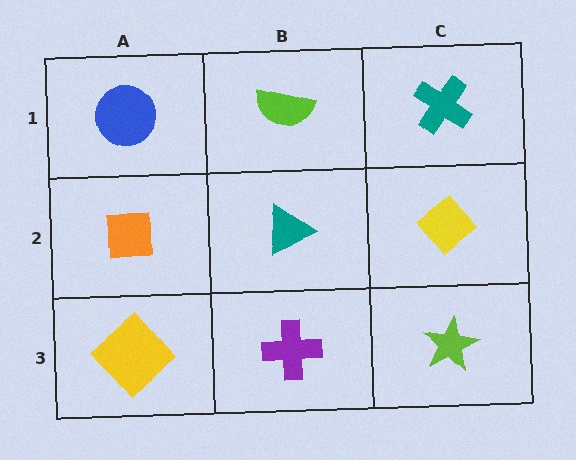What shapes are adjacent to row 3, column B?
A teal triangle (row 2, column B), a yellow diamond (row 3, column A), a lime star (row 3, column C).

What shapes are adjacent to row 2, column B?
A lime semicircle (row 1, column B), a purple cross (row 3, column B), an orange square (row 2, column A), a yellow diamond (row 2, column C).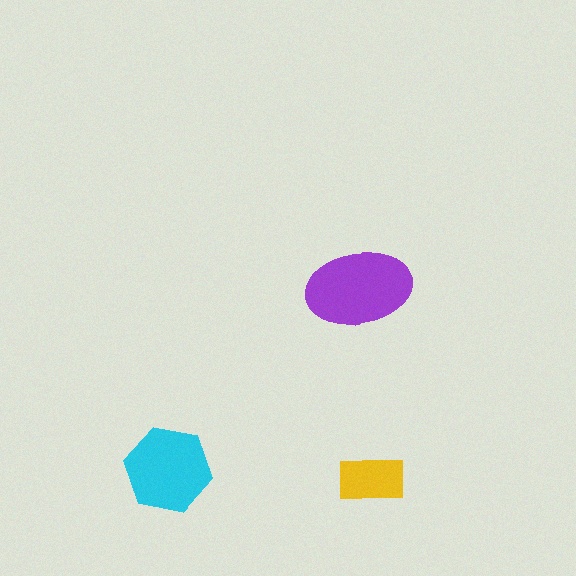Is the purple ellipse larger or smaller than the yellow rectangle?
Larger.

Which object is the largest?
The purple ellipse.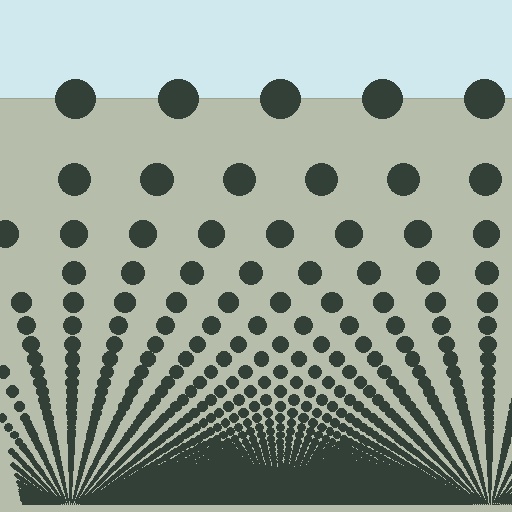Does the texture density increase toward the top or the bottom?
Density increases toward the bottom.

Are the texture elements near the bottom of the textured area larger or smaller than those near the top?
Smaller. The gradient is inverted — elements near the bottom are smaller and denser.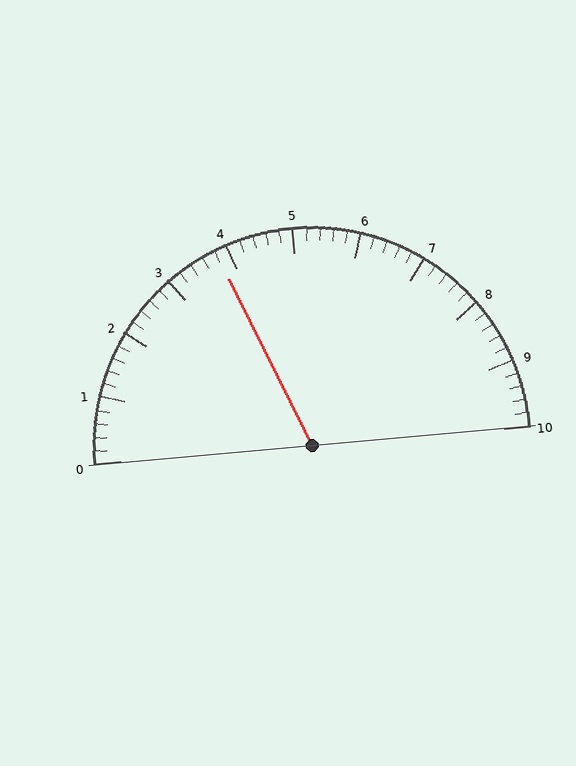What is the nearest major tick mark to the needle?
The nearest major tick mark is 4.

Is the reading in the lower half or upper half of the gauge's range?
The reading is in the lower half of the range (0 to 10).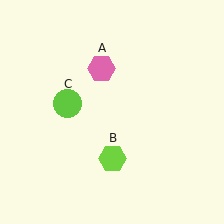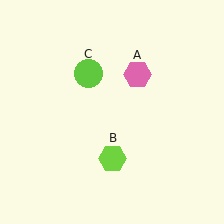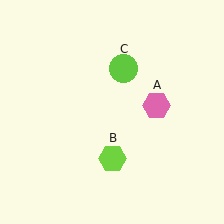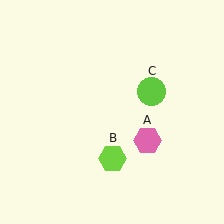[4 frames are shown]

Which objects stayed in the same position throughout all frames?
Lime hexagon (object B) remained stationary.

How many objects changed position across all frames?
2 objects changed position: pink hexagon (object A), lime circle (object C).